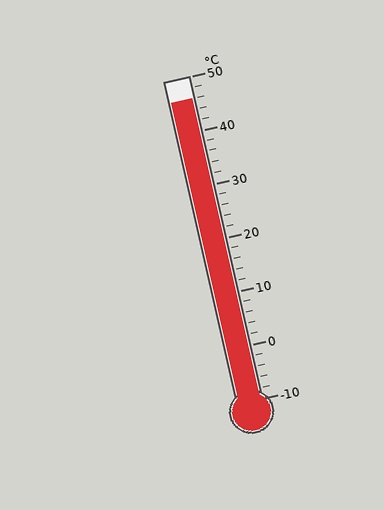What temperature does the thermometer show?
The thermometer shows approximately 46°C.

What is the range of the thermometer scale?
The thermometer scale ranges from -10°C to 50°C.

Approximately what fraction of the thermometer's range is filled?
The thermometer is filled to approximately 95% of its range.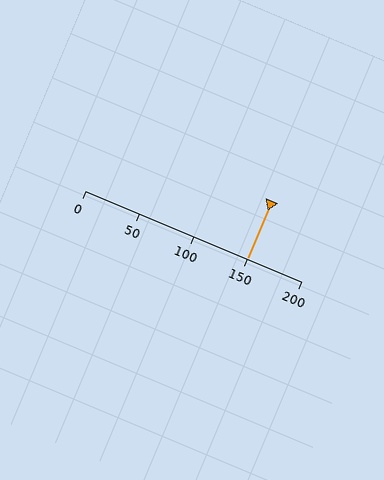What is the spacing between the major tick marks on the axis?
The major ticks are spaced 50 apart.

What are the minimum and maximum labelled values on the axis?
The axis runs from 0 to 200.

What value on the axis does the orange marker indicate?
The marker indicates approximately 150.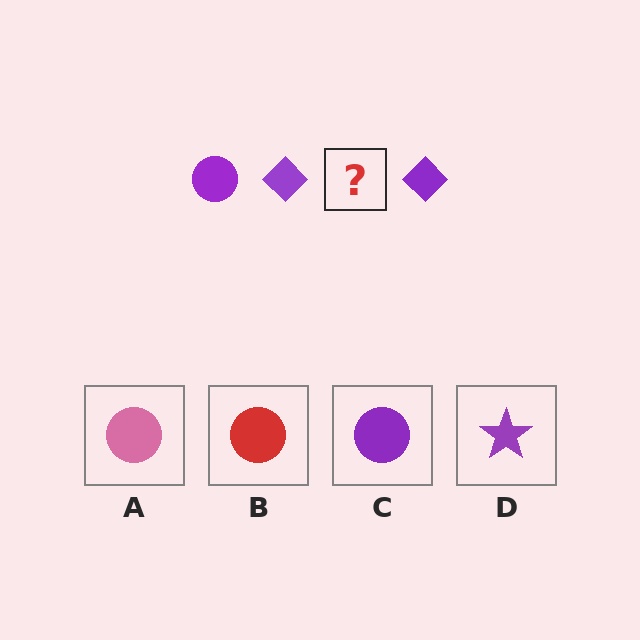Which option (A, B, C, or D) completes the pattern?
C.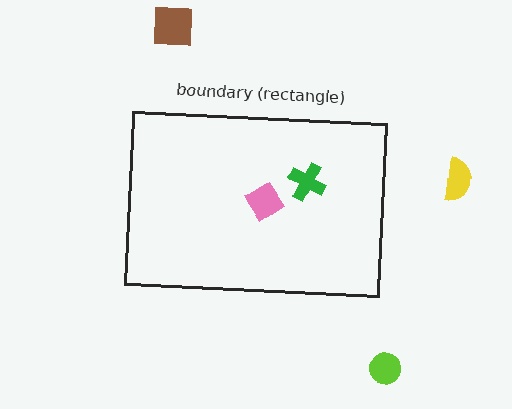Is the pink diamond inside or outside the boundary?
Inside.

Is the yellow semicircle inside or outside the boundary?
Outside.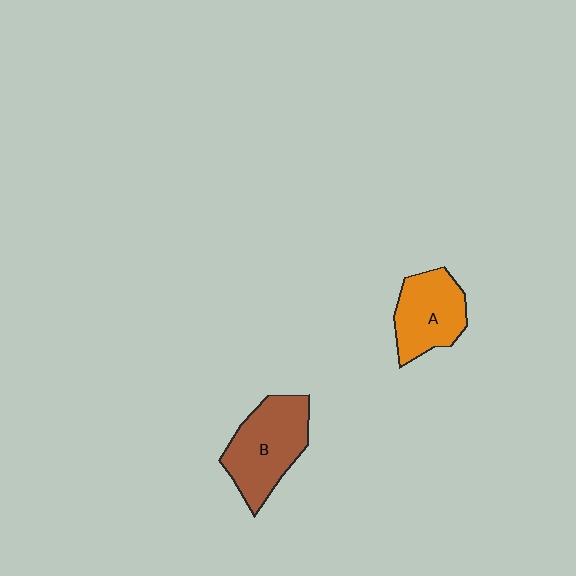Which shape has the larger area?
Shape B (brown).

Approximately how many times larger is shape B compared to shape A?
Approximately 1.2 times.